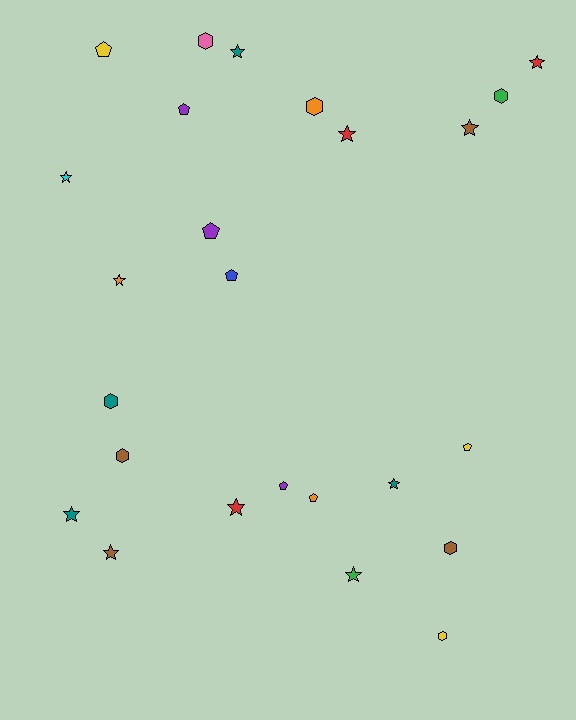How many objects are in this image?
There are 25 objects.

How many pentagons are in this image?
There are 7 pentagons.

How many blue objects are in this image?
There is 1 blue object.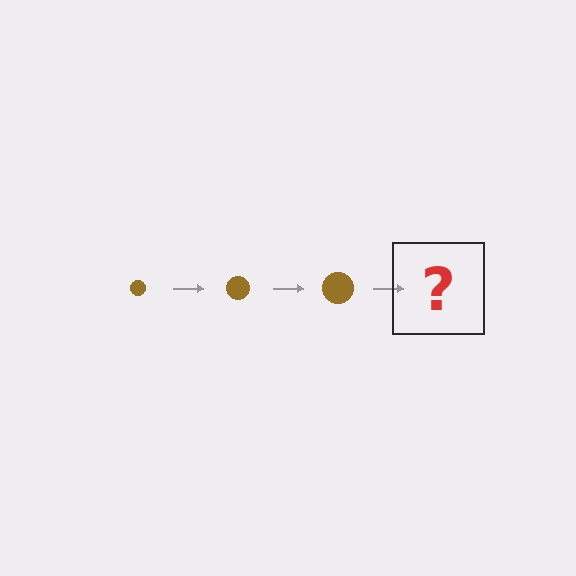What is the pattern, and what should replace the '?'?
The pattern is that the circle gets progressively larger each step. The '?' should be a brown circle, larger than the previous one.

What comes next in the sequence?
The next element should be a brown circle, larger than the previous one.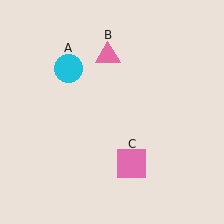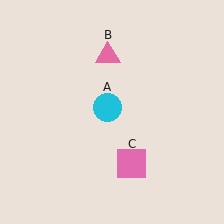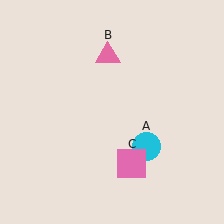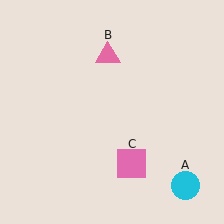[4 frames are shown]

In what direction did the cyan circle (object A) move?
The cyan circle (object A) moved down and to the right.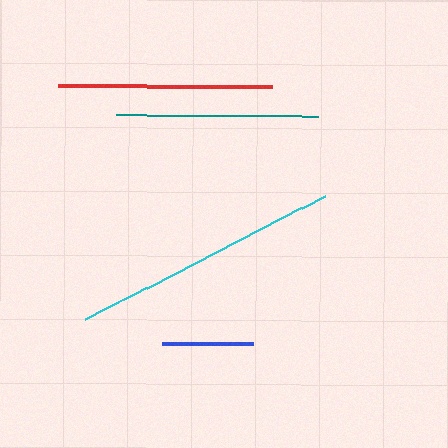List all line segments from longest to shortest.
From longest to shortest: cyan, red, teal, blue.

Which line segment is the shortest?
The blue line is the shortest at approximately 91 pixels.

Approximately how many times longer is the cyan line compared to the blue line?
The cyan line is approximately 3.0 times the length of the blue line.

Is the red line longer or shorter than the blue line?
The red line is longer than the blue line.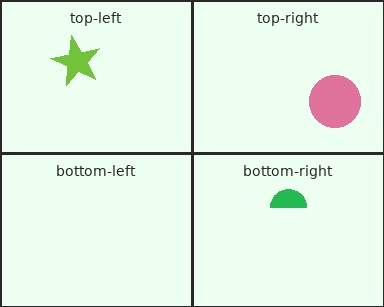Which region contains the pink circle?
The top-right region.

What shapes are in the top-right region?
The pink circle.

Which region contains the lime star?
The top-left region.